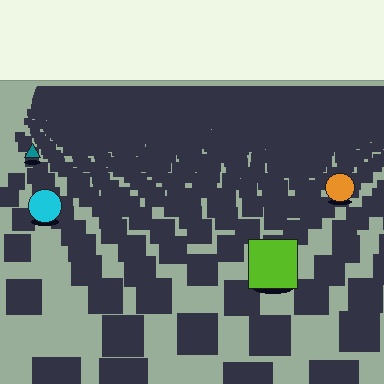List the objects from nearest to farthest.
From nearest to farthest: the lime square, the cyan circle, the orange circle, the teal triangle.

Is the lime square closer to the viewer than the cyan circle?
Yes. The lime square is closer — you can tell from the texture gradient: the ground texture is coarser near it.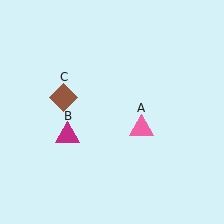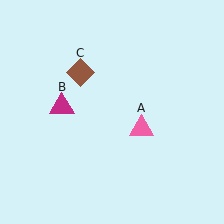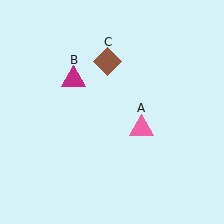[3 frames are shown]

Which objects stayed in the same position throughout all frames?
Pink triangle (object A) remained stationary.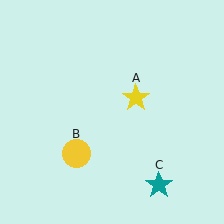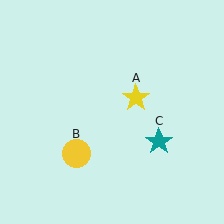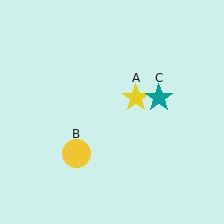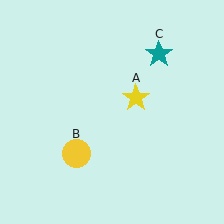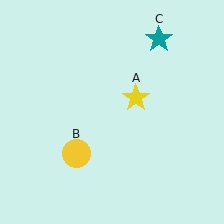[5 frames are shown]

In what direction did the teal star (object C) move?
The teal star (object C) moved up.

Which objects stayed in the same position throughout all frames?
Yellow star (object A) and yellow circle (object B) remained stationary.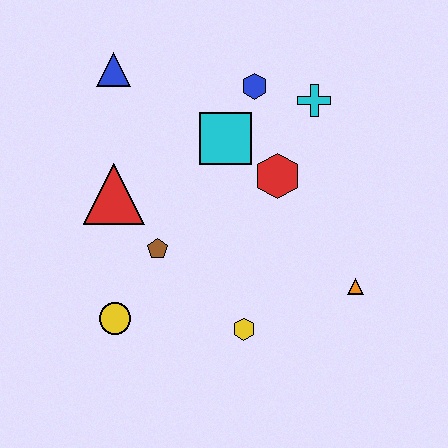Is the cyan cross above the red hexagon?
Yes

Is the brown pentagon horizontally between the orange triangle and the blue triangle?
Yes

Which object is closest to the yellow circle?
The brown pentagon is closest to the yellow circle.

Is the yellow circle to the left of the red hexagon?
Yes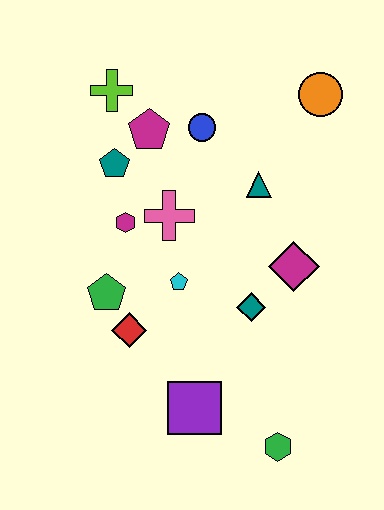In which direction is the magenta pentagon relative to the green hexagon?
The magenta pentagon is above the green hexagon.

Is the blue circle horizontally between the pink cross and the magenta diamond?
Yes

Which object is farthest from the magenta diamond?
The lime cross is farthest from the magenta diamond.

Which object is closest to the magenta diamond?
The teal diamond is closest to the magenta diamond.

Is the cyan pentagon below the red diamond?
No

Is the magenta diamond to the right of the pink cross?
Yes